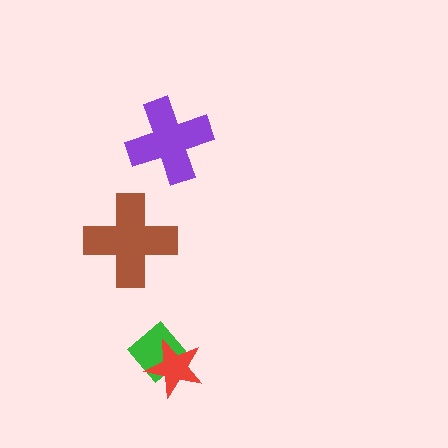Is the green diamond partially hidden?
Yes, it is partially covered by another shape.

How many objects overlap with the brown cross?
0 objects overlap with the brown cross.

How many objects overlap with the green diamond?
1 object overlaps with the green diamond.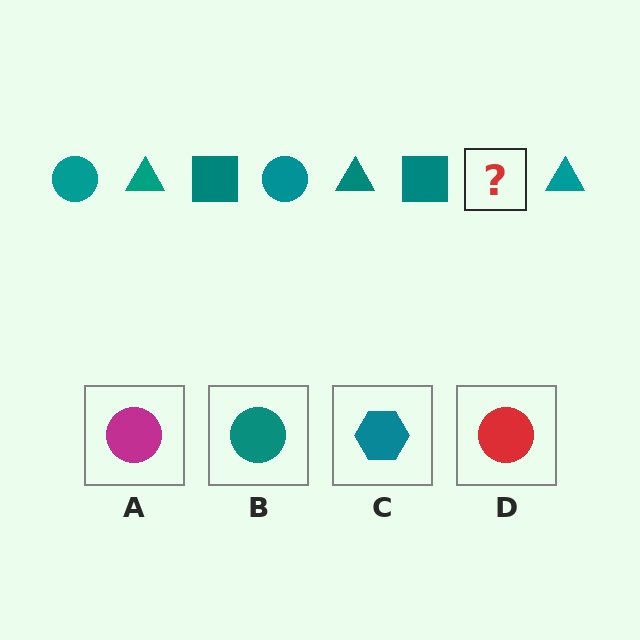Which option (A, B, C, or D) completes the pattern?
B.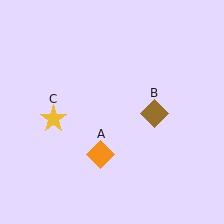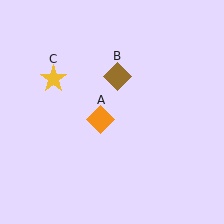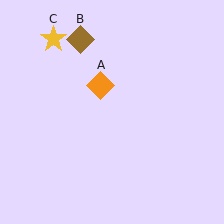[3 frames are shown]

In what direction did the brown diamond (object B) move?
The brown diamond (object B) moved up and to the left.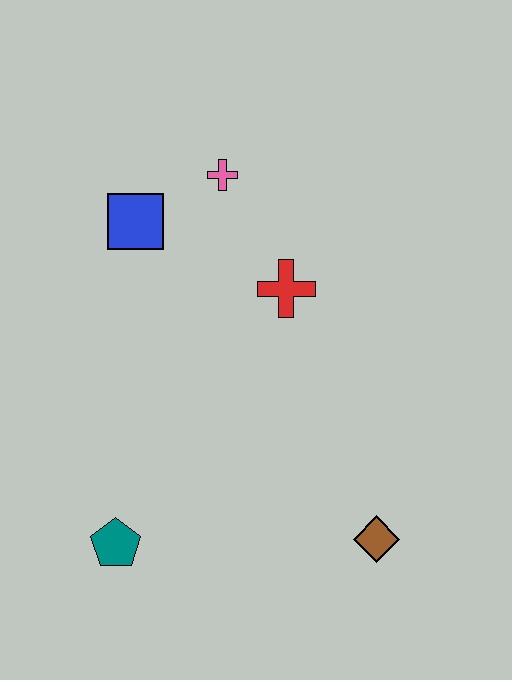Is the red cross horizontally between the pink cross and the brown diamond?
Yes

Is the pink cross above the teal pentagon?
Yes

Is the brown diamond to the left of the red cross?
No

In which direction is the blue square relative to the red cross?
The blue square is to the left of the red cross.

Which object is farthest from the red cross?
The teal pentagon is farthest from the red cross.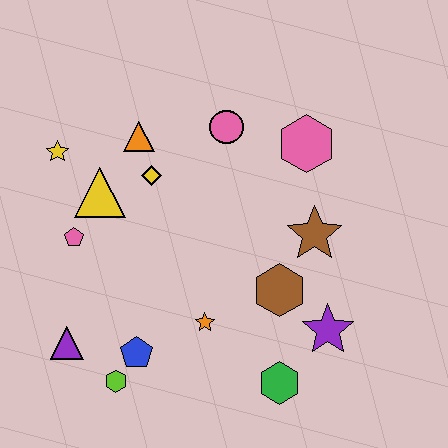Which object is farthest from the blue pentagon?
The pink hexagon is farthest from the blue pentagon.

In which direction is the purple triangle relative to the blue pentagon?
The purple triangle is to the left of the blue pentagon.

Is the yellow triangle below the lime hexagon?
No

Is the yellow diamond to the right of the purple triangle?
Yes